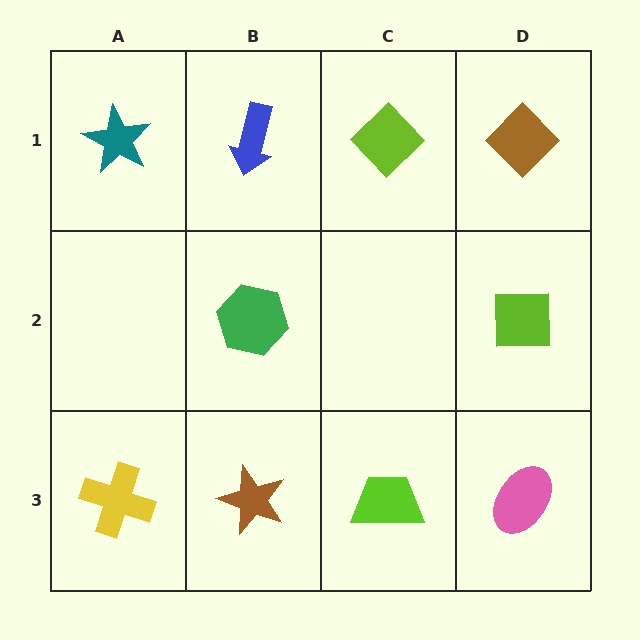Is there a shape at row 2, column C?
No, that cell is empty.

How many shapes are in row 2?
2 shapes.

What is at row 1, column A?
A teal star.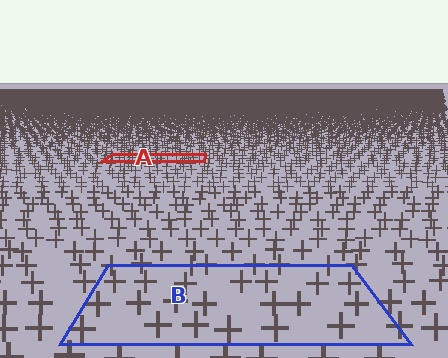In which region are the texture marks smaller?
The texture marks are smaller in region A, because it is farther away.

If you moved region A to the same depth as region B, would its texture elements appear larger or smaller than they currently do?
They would appear larger. At a closer depth, the same texture elements are projected at a bigger on-screen size.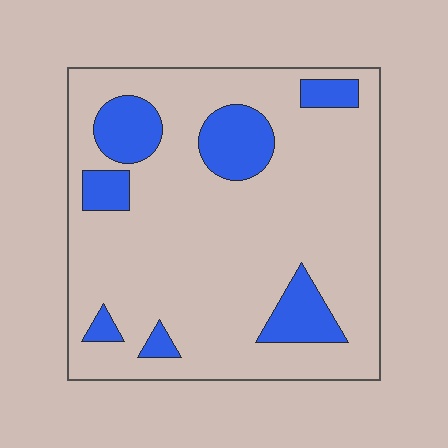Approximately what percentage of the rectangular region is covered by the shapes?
Approximately 20%.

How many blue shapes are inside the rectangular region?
7.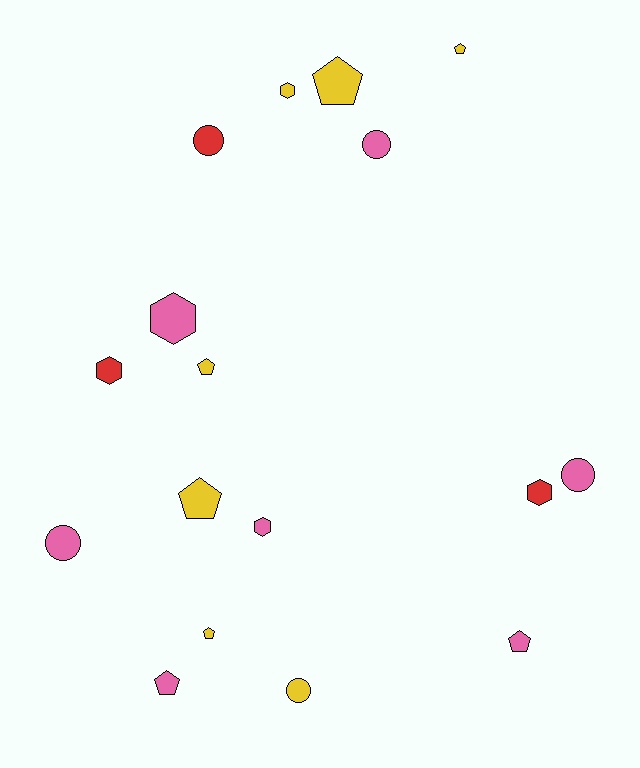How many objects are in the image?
There are 17 objects.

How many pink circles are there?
There are 3 pink circles.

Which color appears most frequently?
Yellow, with 7 objects.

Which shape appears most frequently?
Pentagon, with 7 objects.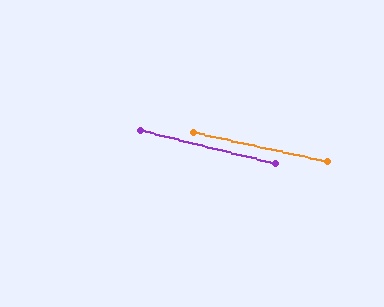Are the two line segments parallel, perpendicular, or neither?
Parallel — their directions differ by only 1.0°.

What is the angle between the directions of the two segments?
Approximately 1 degree.